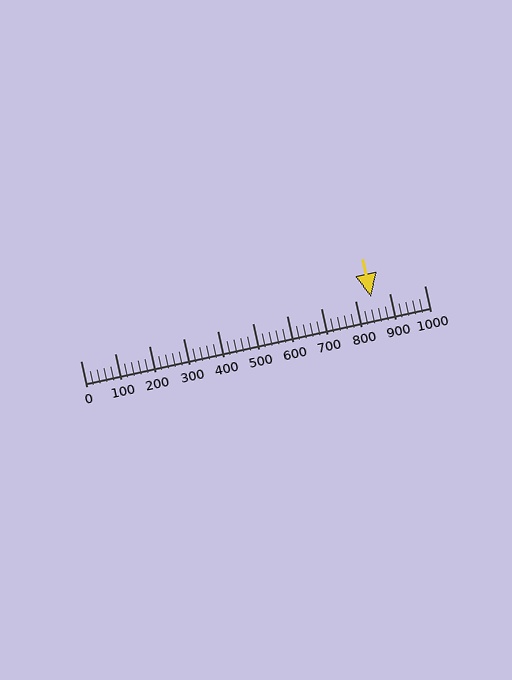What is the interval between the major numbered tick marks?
The major tick marks are spaced 100 units apart.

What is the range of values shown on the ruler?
The ruler shows values from 0 to 1000.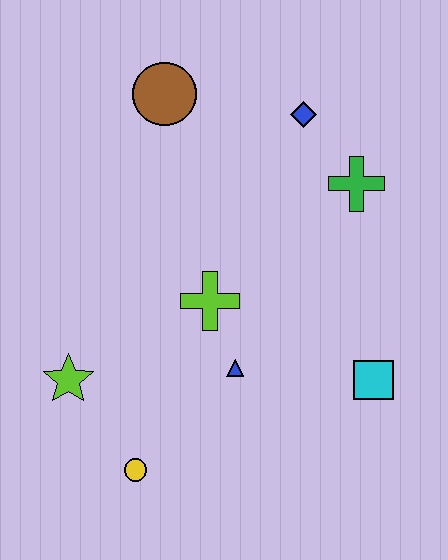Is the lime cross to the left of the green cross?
Yes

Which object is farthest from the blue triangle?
The brown circle is farthest from the blue triangle.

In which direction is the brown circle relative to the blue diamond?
The brown circle is to the left of the blue diamond.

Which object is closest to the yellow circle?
The lime star is closest to the yellow circle.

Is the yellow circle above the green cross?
No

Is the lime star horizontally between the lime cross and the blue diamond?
No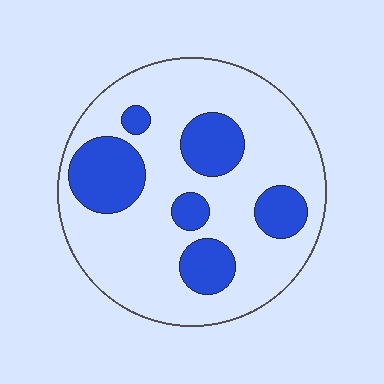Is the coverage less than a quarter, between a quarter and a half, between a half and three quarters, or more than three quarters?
Between a quarter and a half.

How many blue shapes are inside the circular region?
6.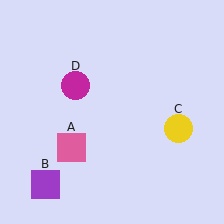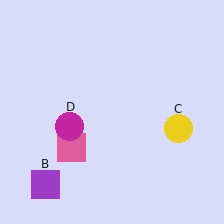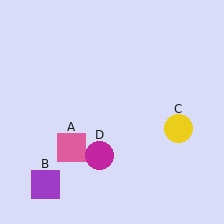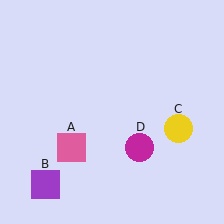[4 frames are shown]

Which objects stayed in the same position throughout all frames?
Pink square (object A) and purple square (object B) and yellow circle (object C) remained stationary.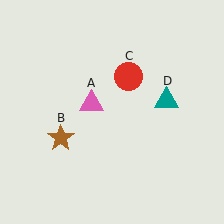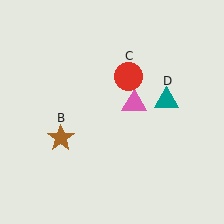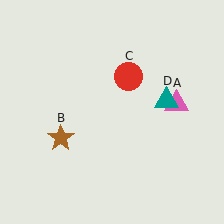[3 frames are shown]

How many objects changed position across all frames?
1 object changed position: pink triangle (object A).